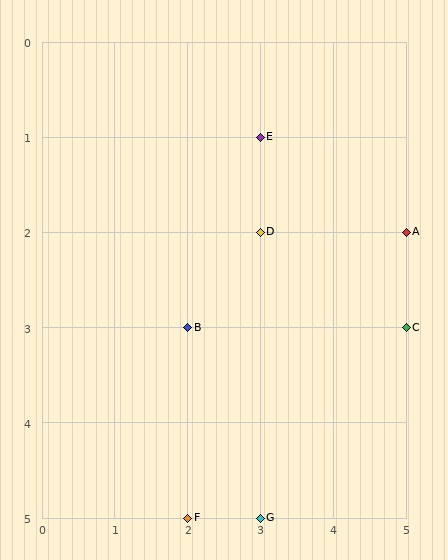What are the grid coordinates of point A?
Point A is at grid coordinates (5, 2).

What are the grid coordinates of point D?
Point D is at grid coordinates (3, 2).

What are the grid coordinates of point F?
Point F is at grid coordinates (2, 5).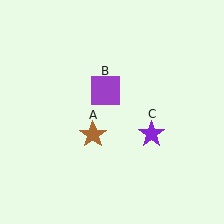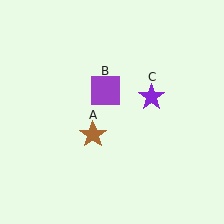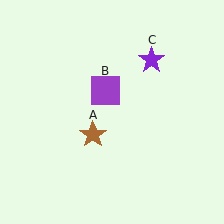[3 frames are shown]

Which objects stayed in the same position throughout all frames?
Brown star (object A) and purple square (object B) remained stationary.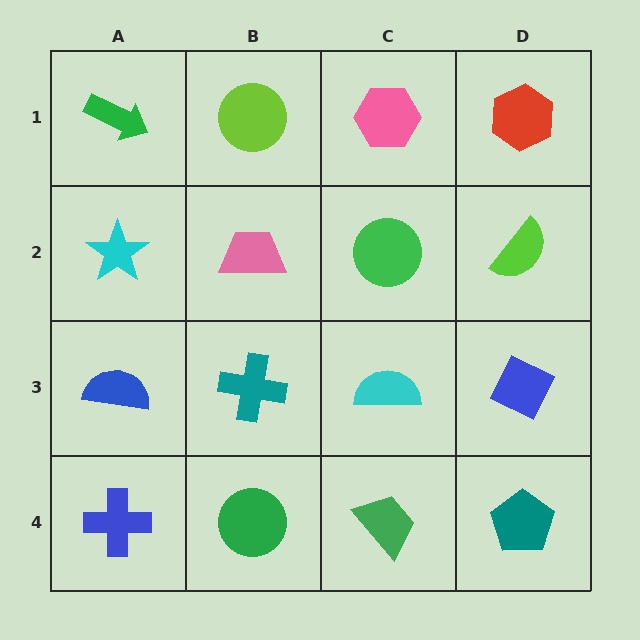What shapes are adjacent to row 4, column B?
A teal cross (row 3, column B), a blue cross (row 4, column A), a green trapezoid (row 4, column C).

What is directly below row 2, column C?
A cyan semicircle.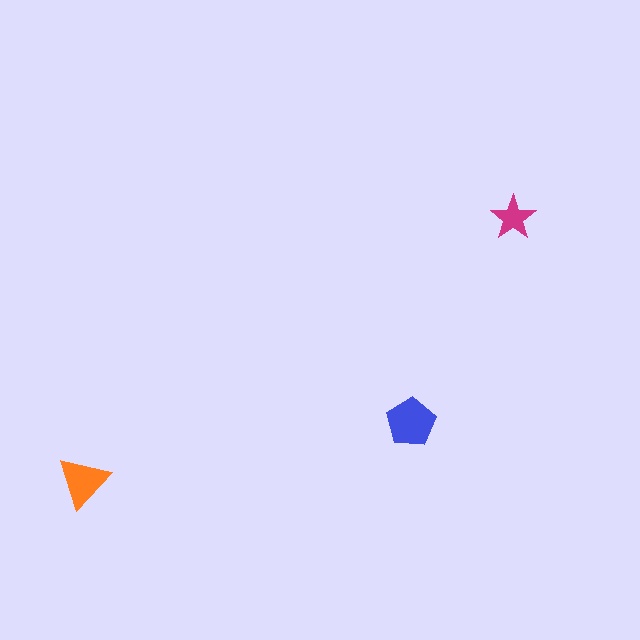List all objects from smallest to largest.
The magenta star, the orange triangle, the blue pentagon.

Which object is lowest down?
The orange triangle is bottommost.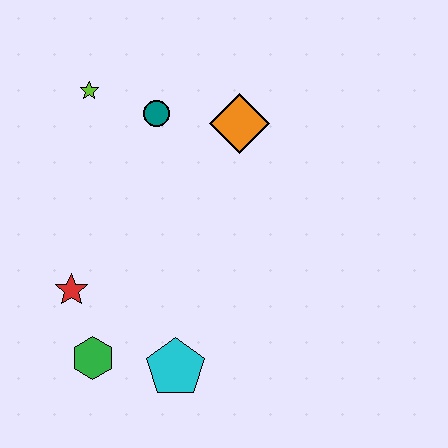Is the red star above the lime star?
No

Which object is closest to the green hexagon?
The red star is closest to the green hexagon.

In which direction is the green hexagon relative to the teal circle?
The green hexagon is below the teal circle.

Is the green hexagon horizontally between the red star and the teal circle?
Yes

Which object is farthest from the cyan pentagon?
The lime star is farthest from the cyan pentagon.